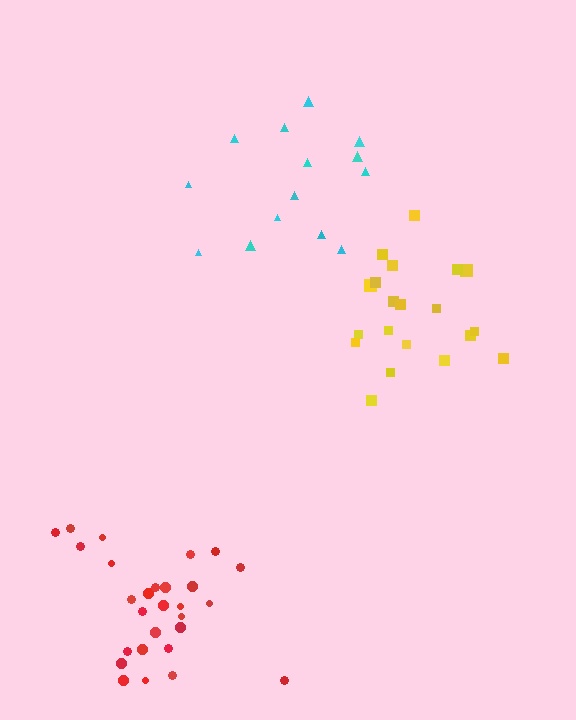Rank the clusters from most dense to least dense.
yellow, red, cyan.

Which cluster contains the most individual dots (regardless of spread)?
Red (28).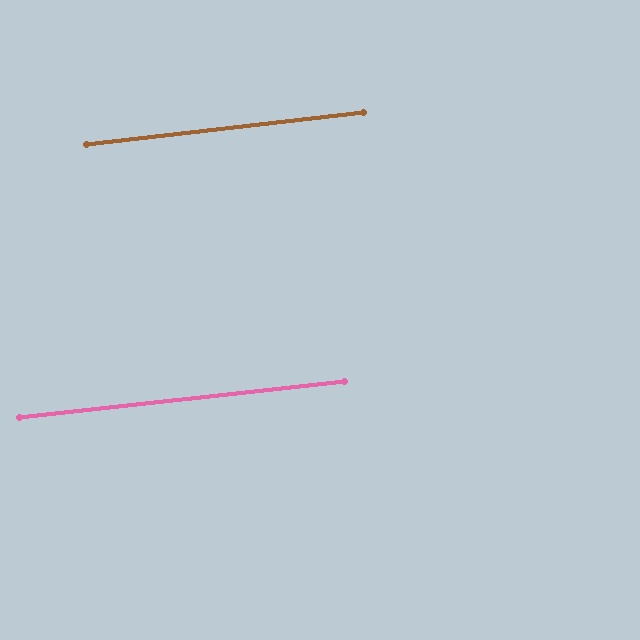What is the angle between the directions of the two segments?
Approximately 0 degrees.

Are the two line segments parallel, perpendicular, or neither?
Parallel — their directions differ by only 0.3°.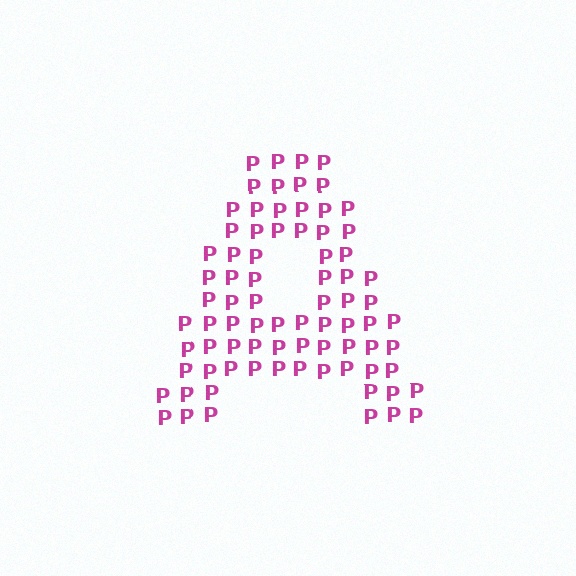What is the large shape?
The large shape is the letter A.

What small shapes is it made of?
It is made of small letter P's.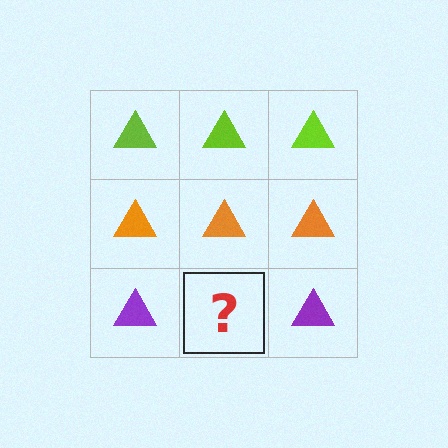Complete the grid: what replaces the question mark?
The question mark should be replaced with a purple triangle.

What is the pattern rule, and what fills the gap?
The rule is that each row has a consistent color. The gap should be filled with a purple triangle.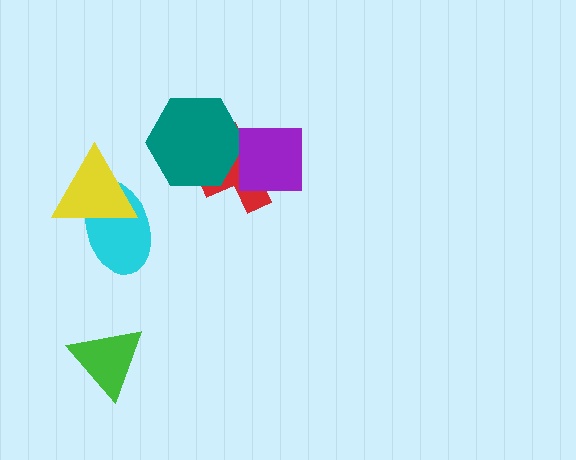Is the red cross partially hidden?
Yes, it is partially covered by another shape.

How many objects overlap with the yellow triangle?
1 object overlaps with the yellow triangle.